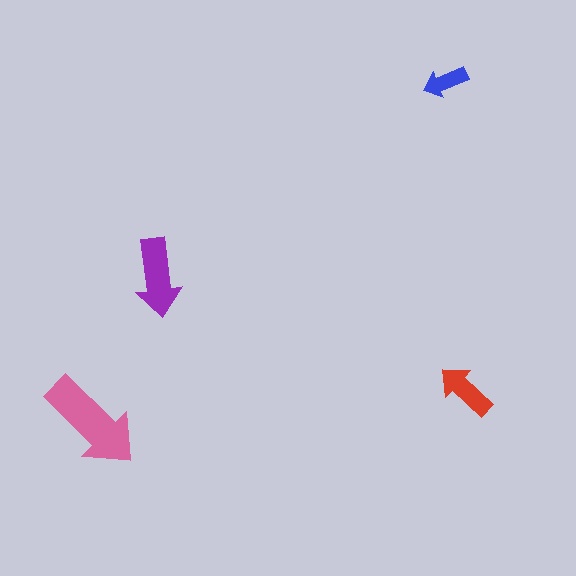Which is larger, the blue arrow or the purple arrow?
The purple one.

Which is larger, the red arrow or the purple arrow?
The purple one.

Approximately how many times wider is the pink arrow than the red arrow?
About 2 times wider.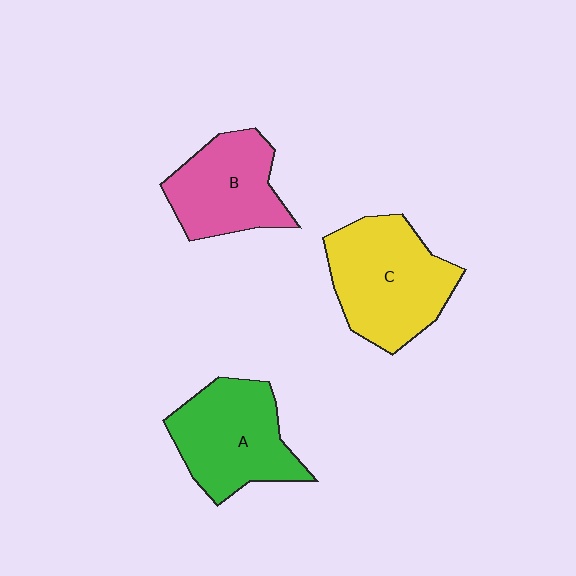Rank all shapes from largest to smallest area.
From largest to smallest: C (yellow), A (green), B (pink).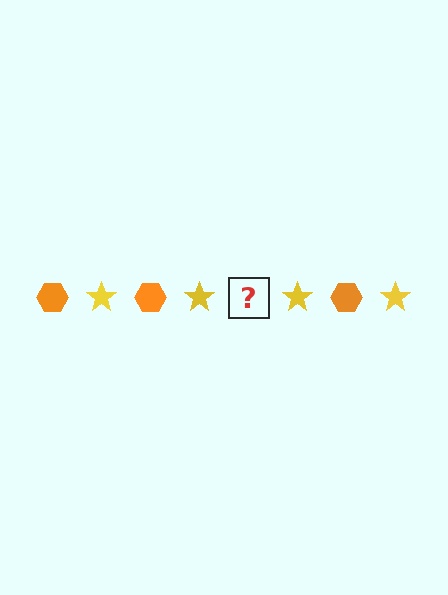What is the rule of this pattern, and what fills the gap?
The rule is that the pattern alternates between orange hexagon and yellow star. The gap should be filled with an orange hexagon.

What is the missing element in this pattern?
The missing element is an orange hexagon.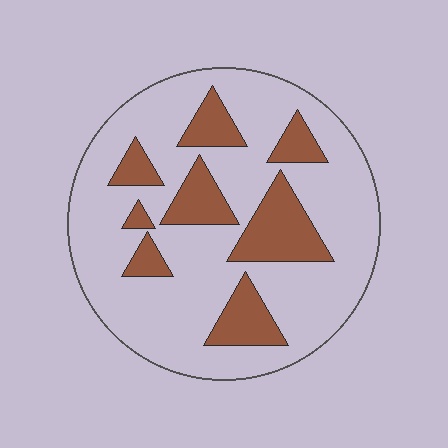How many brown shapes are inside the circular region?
8.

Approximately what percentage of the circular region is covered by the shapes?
Approximately 25%.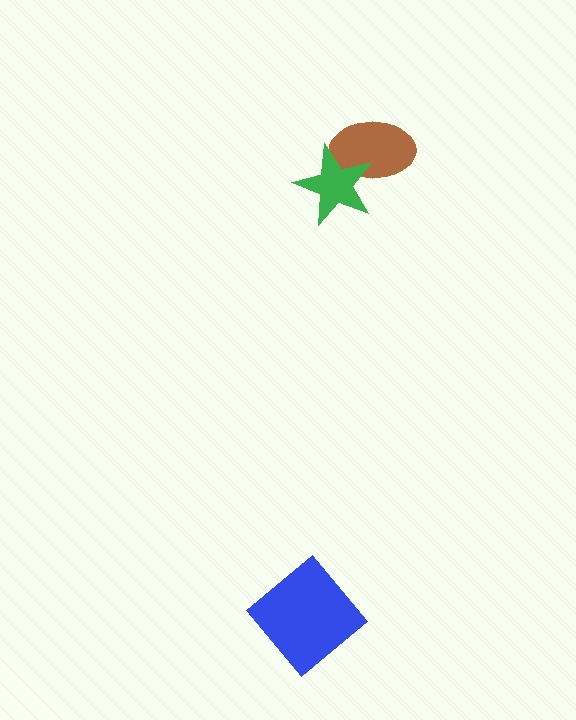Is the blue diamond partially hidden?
No, no other shape covers it.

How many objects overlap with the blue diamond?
0 objects overlap with the blue diamond.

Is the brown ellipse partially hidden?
Yes, it is partially covered by another shape.